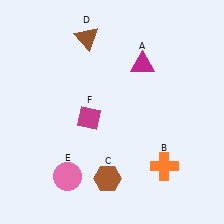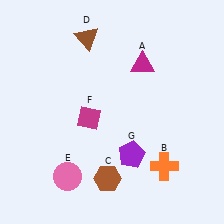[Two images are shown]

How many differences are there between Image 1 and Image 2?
There is 1 difference between the two images.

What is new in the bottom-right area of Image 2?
A purple pentagon (G) was added in the bottom-right area of Image 2.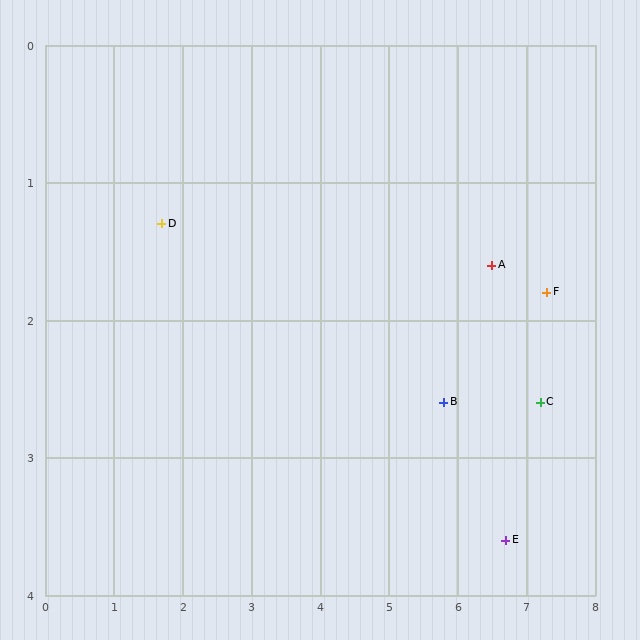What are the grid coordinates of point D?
Point D is at approximately (1.7, 1.3).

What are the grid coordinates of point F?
Point F is at approximately (7.3, 1.8).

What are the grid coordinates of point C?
Point C is at approximately (7.2, 2.6).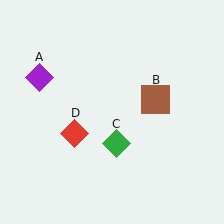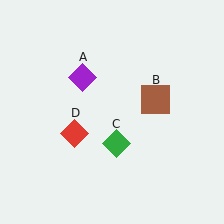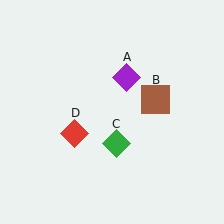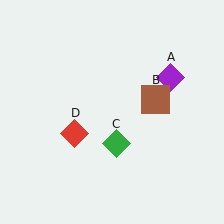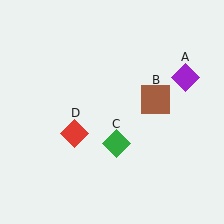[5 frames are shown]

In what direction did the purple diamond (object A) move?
The purple diamond (object A) moved right.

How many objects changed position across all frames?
1 object changed position: purple diamond (object A).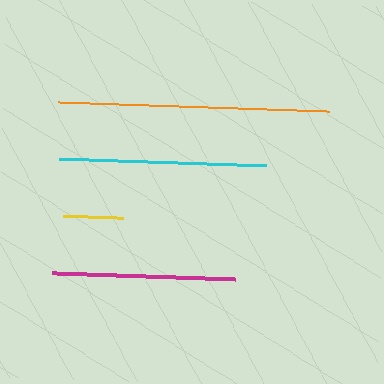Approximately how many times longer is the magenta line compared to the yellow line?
The magenta line is approximately 3.1 times the length of the yellow line.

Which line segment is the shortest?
The yellow line is the shortest at approximately 60 pixels.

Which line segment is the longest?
The orange line is the longest at approximately 271 pixels.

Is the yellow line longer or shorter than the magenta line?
The magenta line is longer than the yellow line.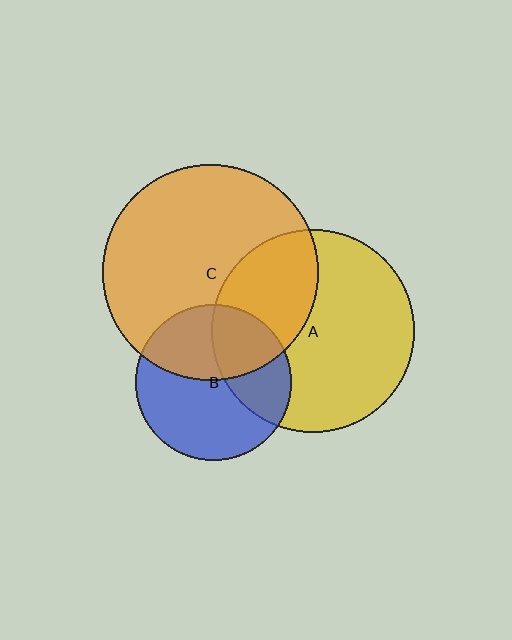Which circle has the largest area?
Circle C (orange).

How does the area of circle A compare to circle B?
Approximately 1.7 times.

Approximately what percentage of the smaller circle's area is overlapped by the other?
Approximately 40%.